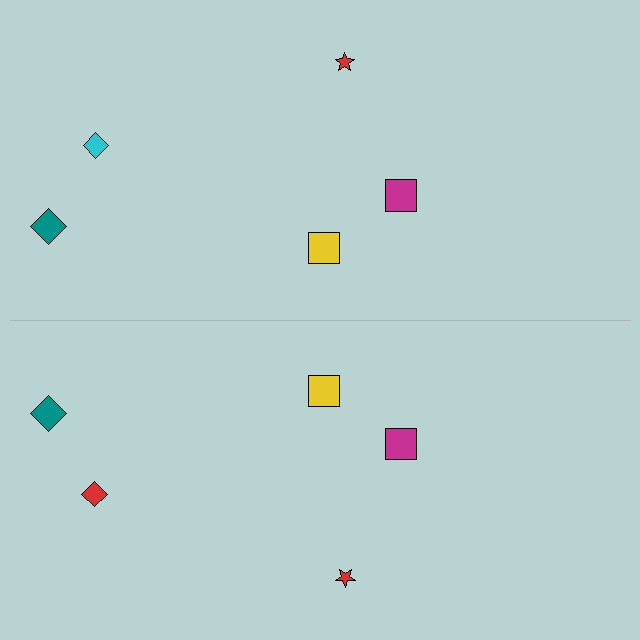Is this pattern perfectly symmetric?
No, the pattern is not perfectly symmetric. The red diamond on the bottom side breaks the symmetry — its mirror counterpart is cyan.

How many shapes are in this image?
There are 10 shapes in this image.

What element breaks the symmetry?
The red diamond on the bottom side breaks the symmetry — its mirror counterpart is cyan.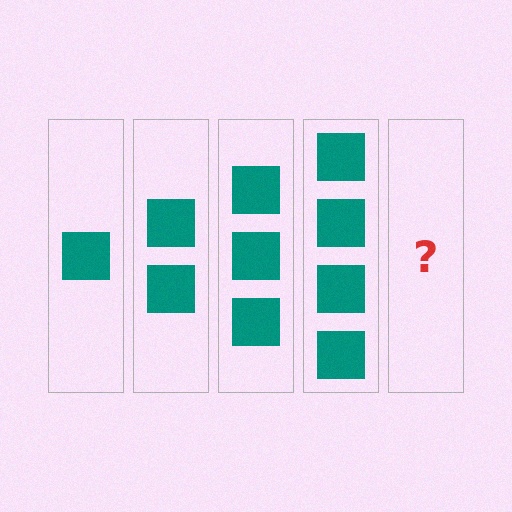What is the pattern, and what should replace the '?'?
The pattern is that each step adds one more square. The '?' should be 5 squares.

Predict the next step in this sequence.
The next step is 5 squares.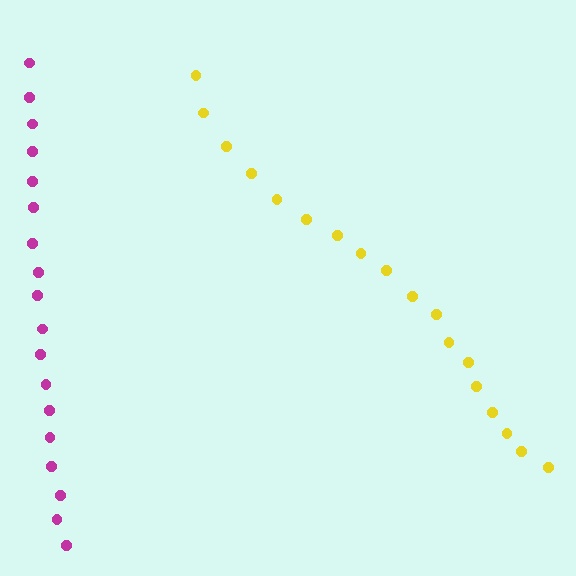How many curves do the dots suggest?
There are 2 distinct paths.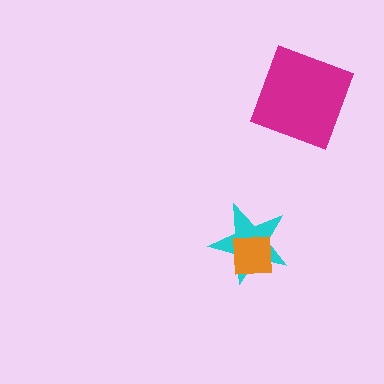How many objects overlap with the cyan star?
1 object overlaps with the cyan star.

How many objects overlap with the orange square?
1 object overlaps with the orange square.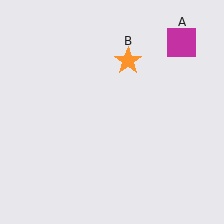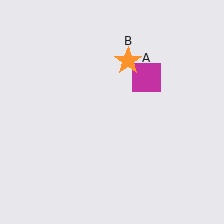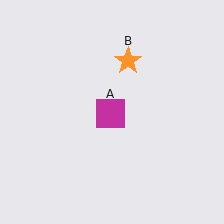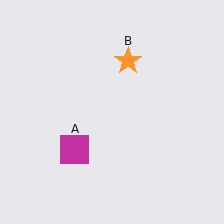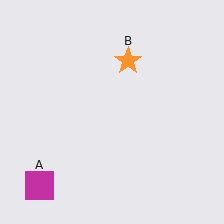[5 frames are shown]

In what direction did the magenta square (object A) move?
The magenta square (object A) moved down and to the left.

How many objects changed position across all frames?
1 object changed position: magenta square (object A).